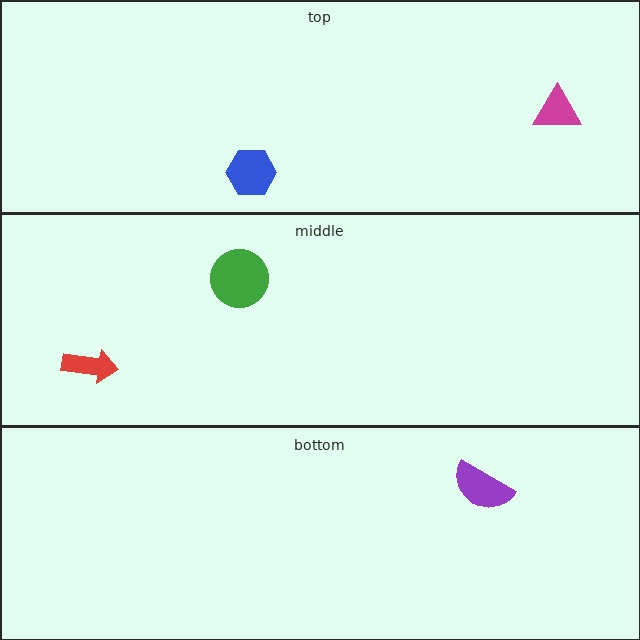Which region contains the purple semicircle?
The bottom region.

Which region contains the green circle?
The middle region.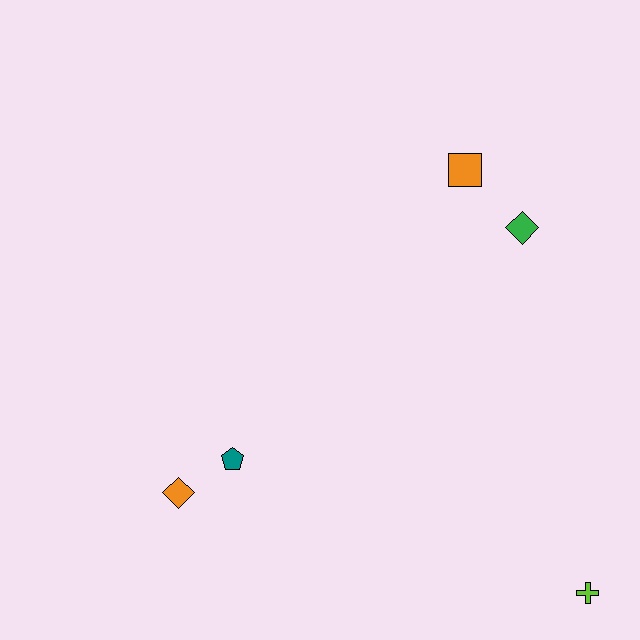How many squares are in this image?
There is 1 square.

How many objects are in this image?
There are 5 objects.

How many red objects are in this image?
There are no red objects.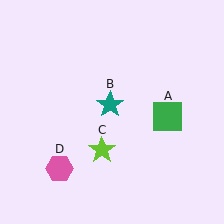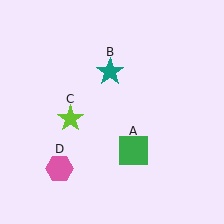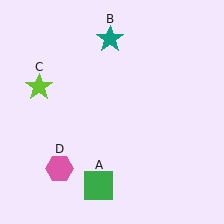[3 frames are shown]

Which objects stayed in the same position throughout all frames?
Pink hexagon (object D) remained stationary.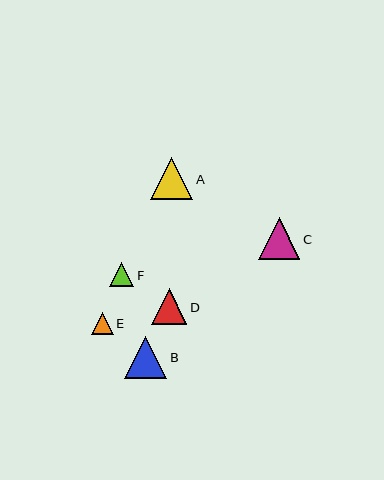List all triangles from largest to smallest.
From largest to smallest: A, B, C, D, F, E.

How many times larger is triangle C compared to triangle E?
Triangle C is approximately 1.9 times the size of triangle E.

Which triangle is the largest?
Triangle A is the largest with a size of approximately 42 pixels.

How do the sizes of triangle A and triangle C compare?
Triangle A and triangle C are approximately the same size.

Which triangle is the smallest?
Triangle E is the smallest with a size of approximately 22 pixels.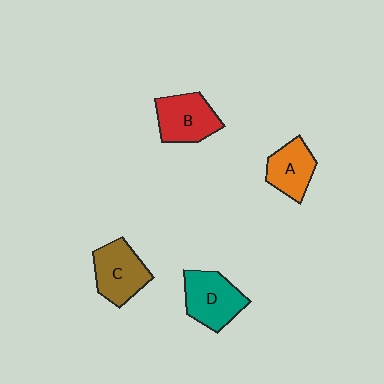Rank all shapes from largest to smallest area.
From largest to smallest: D (teal), C (brown), B (red), A (orange).